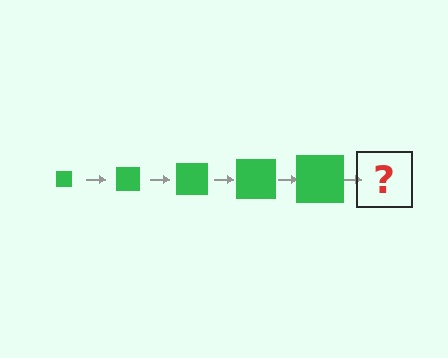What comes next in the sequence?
The next element should be a green square, larger than the previous one.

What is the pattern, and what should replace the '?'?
The pattern is that the square gets progressively larger each step. The '?' should be a green square, larger than the previous one.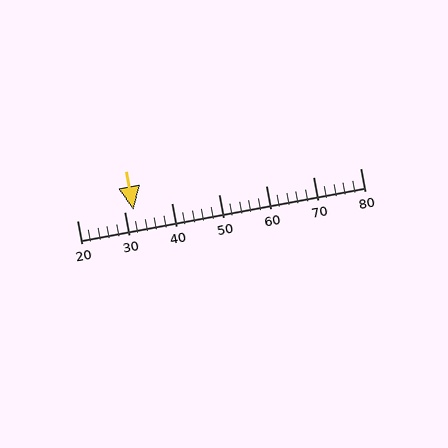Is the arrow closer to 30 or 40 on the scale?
The arrow is closer to 30.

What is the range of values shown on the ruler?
The ruler shows values from 20 to 80.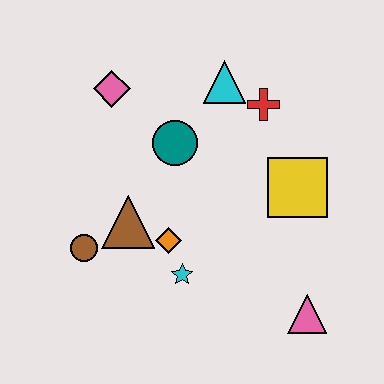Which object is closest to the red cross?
The cyan triangle is closest to the red cross.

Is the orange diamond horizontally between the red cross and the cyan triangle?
No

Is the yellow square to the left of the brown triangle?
No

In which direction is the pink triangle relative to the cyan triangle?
The pink triangle is below the cyan triangle.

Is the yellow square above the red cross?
No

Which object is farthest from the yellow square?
The brown circle is farthest from the yellow square.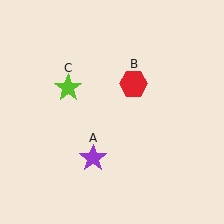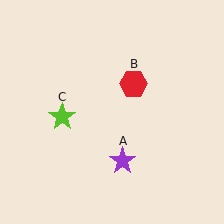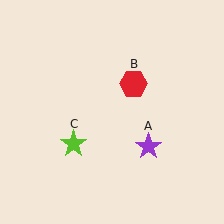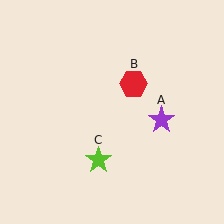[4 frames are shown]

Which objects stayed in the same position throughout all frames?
Red hexagon (object B) remained stationary.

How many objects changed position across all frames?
2 objects changed position: purple star (object A), lime star (object C).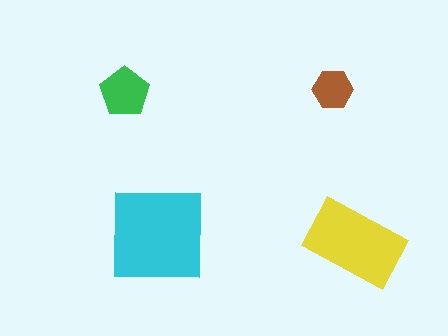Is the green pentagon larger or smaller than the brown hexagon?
Larger.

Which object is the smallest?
The brown hexagon.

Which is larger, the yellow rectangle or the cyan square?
The cyan square.